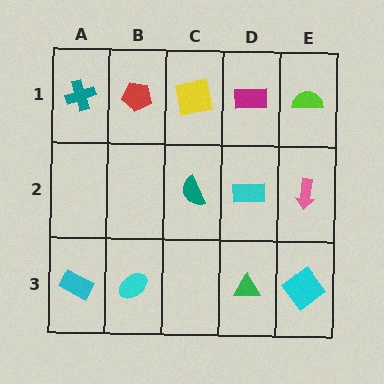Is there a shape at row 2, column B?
No, that cell is empty.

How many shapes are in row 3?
4 shapes.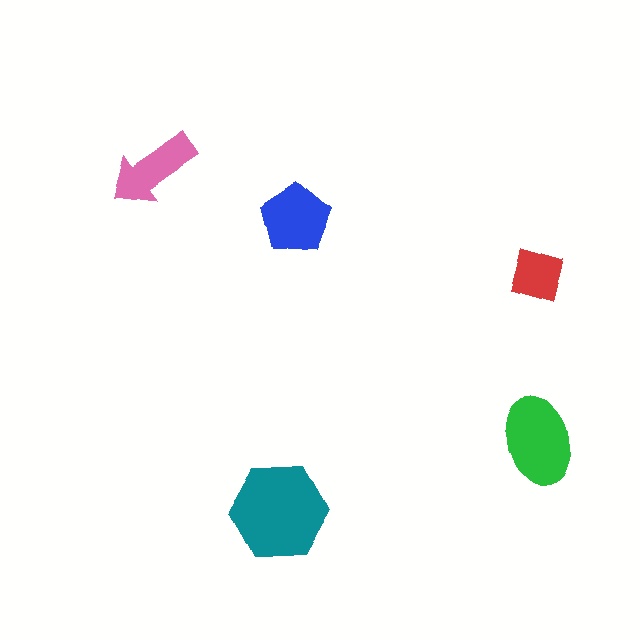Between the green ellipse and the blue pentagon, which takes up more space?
The green ellipse.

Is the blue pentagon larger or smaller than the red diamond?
Larger.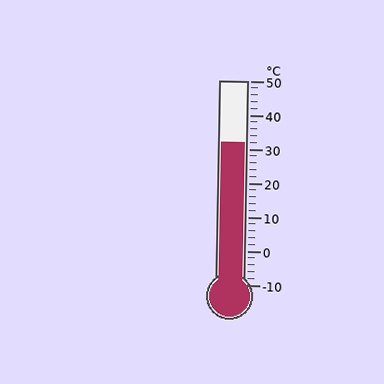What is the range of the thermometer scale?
The thermometer scale ranges from -10°C to 50°C.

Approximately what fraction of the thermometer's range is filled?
The thermometer is filled to approximately 70% of its range.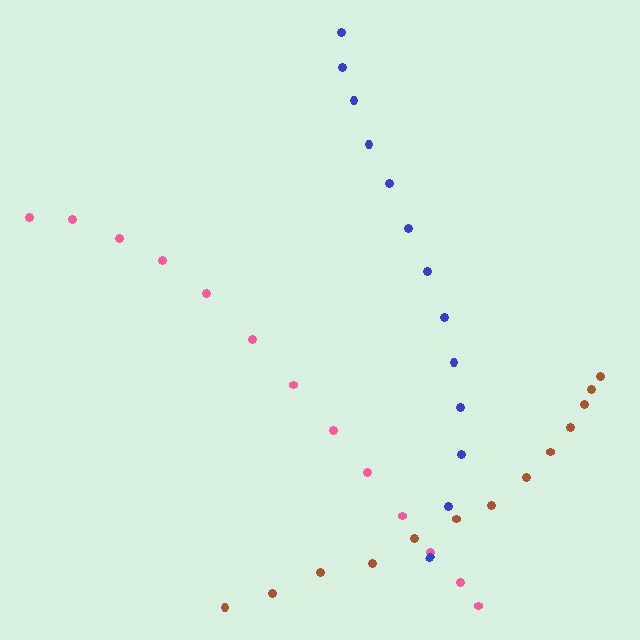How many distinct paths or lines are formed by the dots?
There are 3 distinct paths.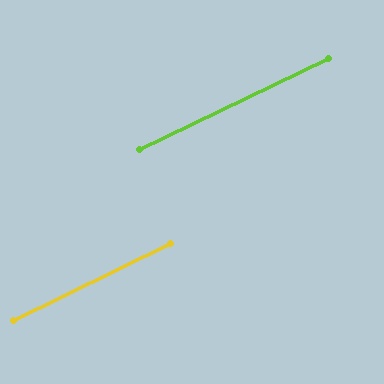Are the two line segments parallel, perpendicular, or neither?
Parallel — their directions differ by only 0.3°.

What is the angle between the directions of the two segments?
Approximately 0 degrees.